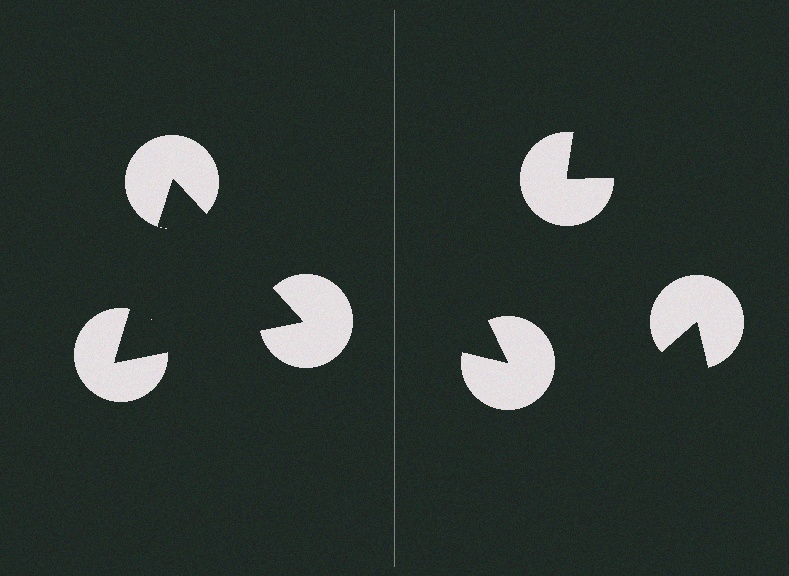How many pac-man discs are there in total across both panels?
6 — 3 on each side.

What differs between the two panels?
The pac-man discs are positioned identically on both sides; only the wedge orientations differ. On the left they align to a triangle; on the right they are misaligned.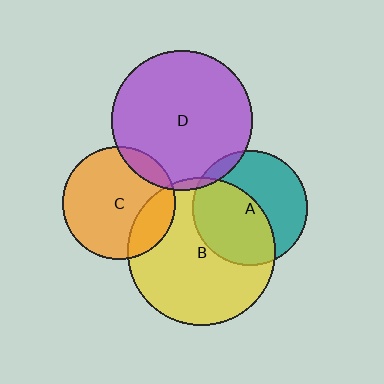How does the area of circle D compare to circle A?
Approximately 1.5 times.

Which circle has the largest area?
Circle B (yellow).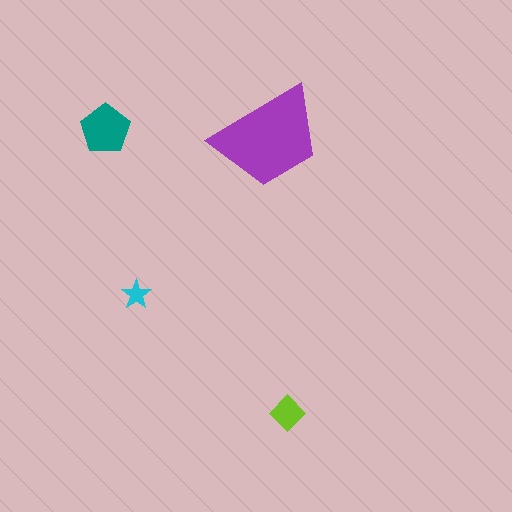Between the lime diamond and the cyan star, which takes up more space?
The lime diamond.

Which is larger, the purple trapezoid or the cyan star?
The purple trapezoid.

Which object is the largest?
The purple trapezoid.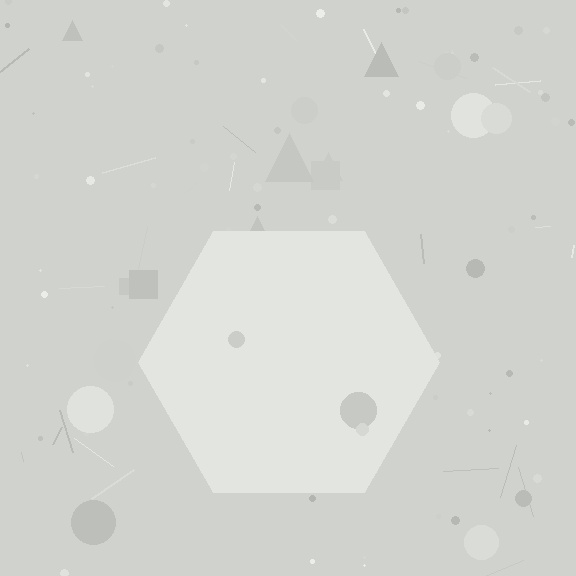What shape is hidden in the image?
A hexagon is hidden in the image.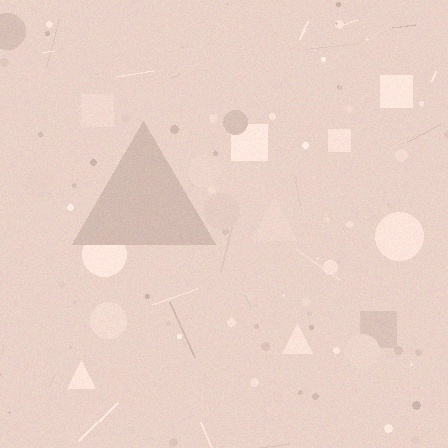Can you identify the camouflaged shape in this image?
The camouflaged shape is a triangle.